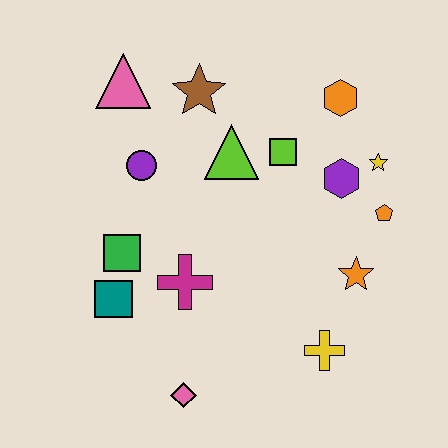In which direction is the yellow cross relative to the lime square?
The yellow cross is below the lime square.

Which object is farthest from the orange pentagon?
The pink triangle is farthest from the orange pentagon.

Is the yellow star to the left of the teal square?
No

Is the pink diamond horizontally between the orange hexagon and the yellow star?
No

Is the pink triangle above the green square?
Yes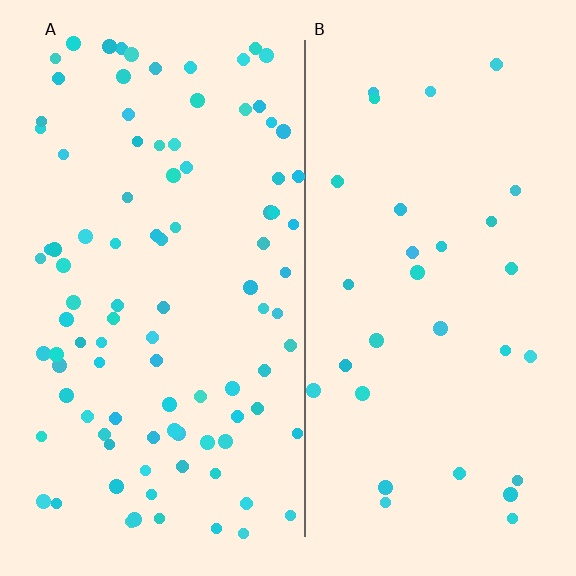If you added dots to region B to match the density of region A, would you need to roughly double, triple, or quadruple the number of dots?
Approximately triple.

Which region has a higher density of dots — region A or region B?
A (the left).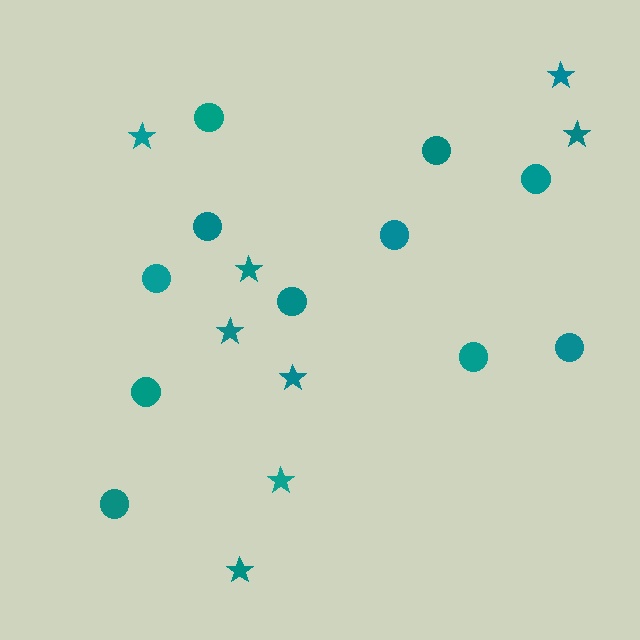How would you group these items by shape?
There are 2 groups: one group of circles (11) and one group of stars (8).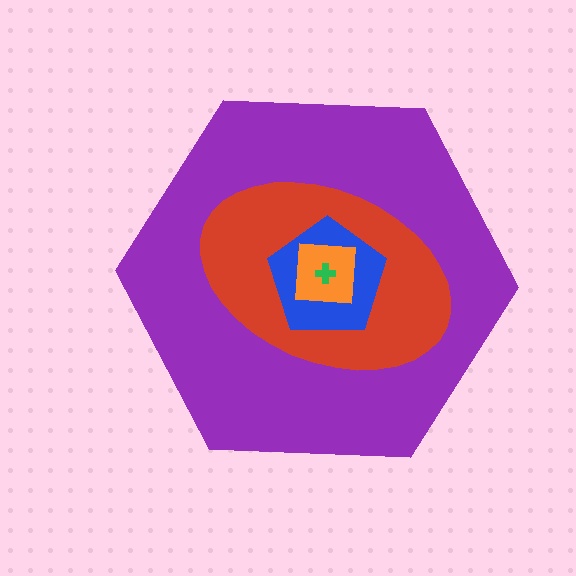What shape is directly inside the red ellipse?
The blue pentagon.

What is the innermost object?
The green cross.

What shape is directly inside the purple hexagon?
The red ellipse.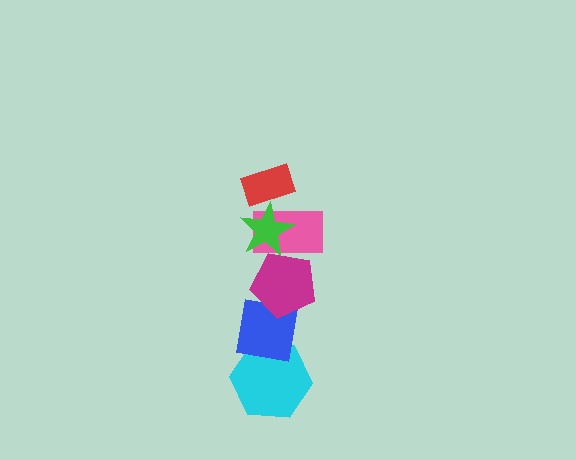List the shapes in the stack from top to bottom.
From top to bottom: the red rectangle, the green star, the pink rectangle, the magenta pentagon, the blue square, the cyan hexagon.